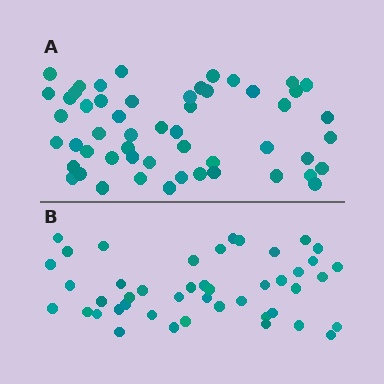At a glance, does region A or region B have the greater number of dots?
Region A (the top region) has more dots.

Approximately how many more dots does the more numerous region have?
Region A has roughly 8 or so more dots than region B.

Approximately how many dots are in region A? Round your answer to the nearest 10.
About 50 dots. (The exact count is 53, which rounds to 50.)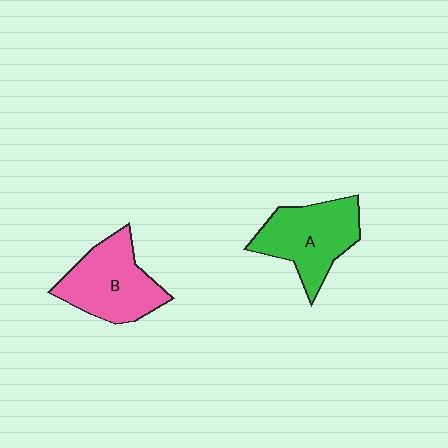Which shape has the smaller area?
Shape A (green).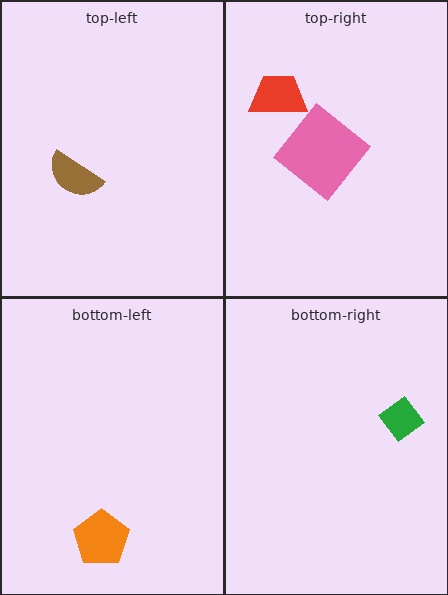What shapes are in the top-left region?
The brown semicircle.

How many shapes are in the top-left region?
1.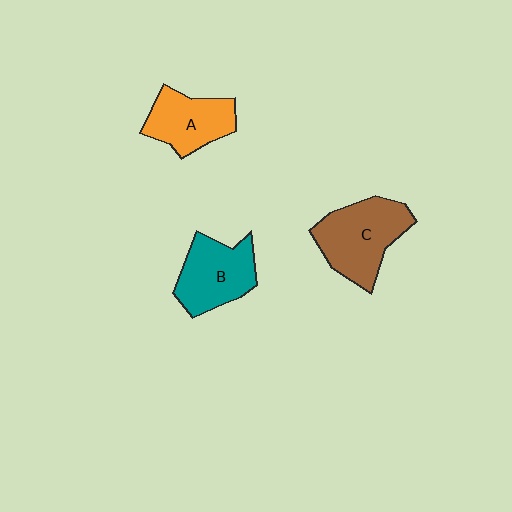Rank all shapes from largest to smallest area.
From largest to smallest: C (brown), B (teal), A (orange).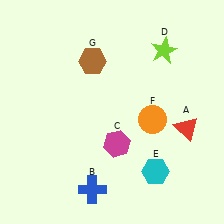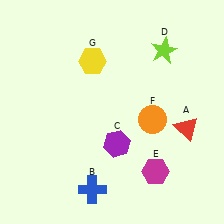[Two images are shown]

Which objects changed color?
C changed from magenta to purple. E changed from cyan to magenta. G changed from brown to yellow.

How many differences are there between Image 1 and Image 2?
There are 3 differences between the two images.